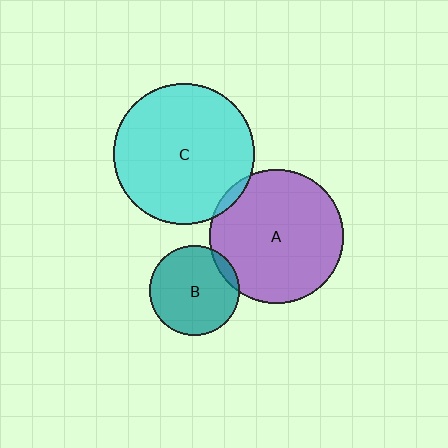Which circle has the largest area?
Circle C (cyan).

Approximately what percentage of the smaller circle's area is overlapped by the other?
Approximately 10%.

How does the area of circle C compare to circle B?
Approximately 2.4 times.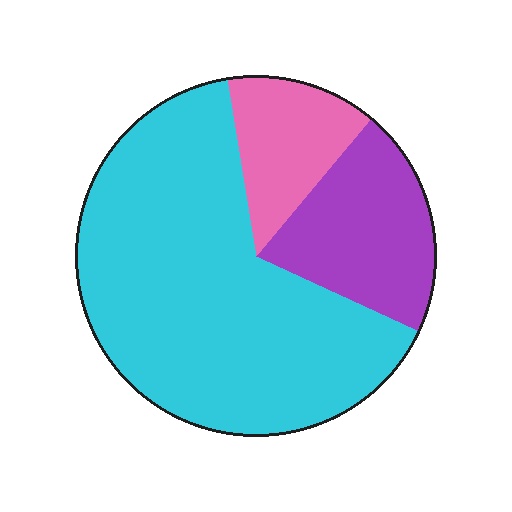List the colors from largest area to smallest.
From largest to smallest: cyan, purple, pink.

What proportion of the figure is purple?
Purple covers roughly 20% of the figure.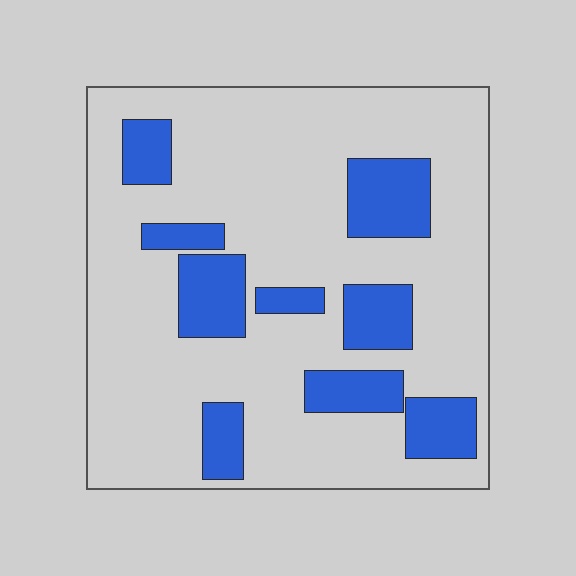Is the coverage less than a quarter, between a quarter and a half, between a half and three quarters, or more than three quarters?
Less than a quarter.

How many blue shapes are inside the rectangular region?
9.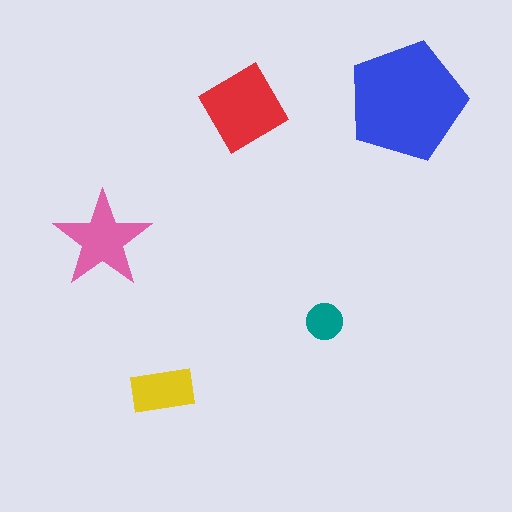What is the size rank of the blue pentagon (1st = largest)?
1st.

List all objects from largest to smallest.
The blue pentagon, the red diamond, the pink star, the yellow rectangle, the teal circle.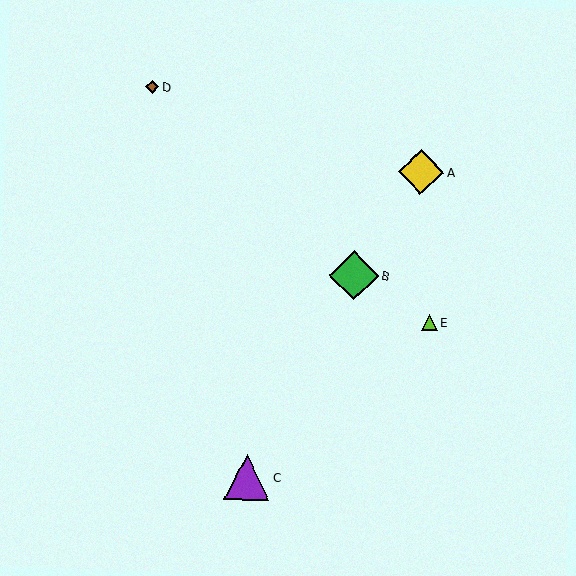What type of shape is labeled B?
Shape B is a green diamond.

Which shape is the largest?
The green diamond (labeled B) is the largest.